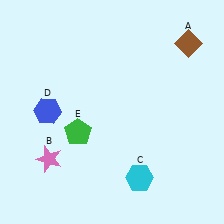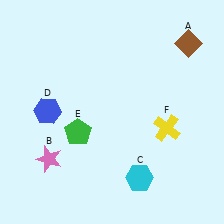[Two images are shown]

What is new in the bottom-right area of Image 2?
A yellow cross (F) was added in the bottom-right area of Image 2.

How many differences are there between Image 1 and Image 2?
There is 1 difference between the two images.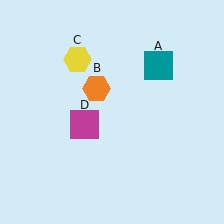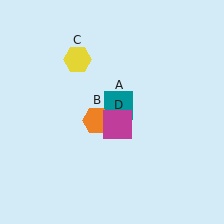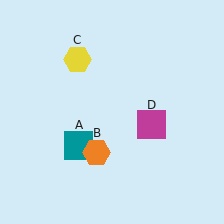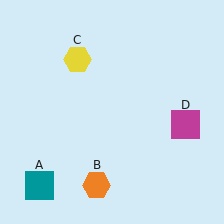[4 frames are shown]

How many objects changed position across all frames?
3 objects changed position: teal square (object A), orange hexagon (object B), magenta square (object D).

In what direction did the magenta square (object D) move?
The magenta square (object D) moved right.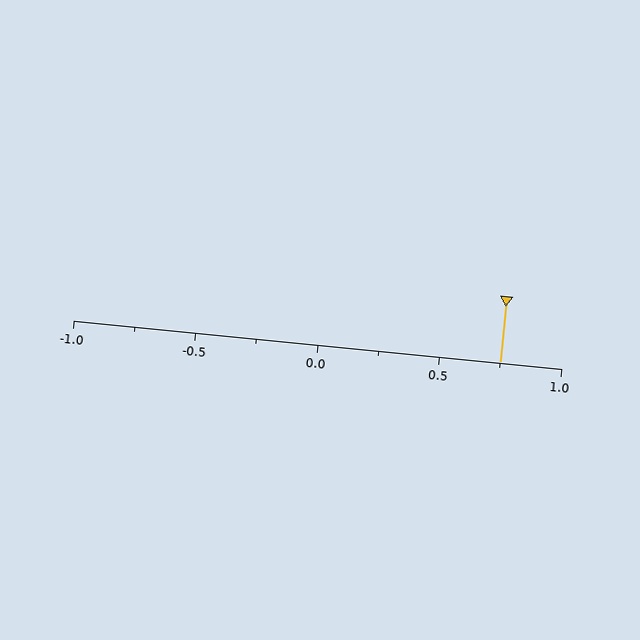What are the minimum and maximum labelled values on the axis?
The axis runs from -1.0 to 1.0.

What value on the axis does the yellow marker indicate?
The marker indicates approximately 0.75.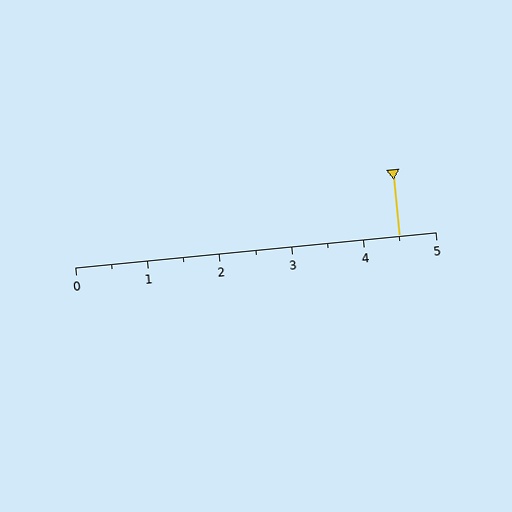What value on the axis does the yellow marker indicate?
The marker indicates approximately 4.5.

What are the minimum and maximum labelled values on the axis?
The axis runs from 0 to 5.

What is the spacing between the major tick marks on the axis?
The major ticks are spaced 1 apart.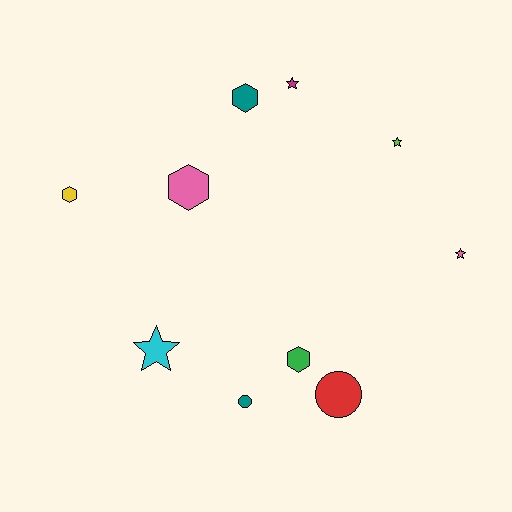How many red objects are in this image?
There is 1 red object.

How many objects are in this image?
There are 10 objects.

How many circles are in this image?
There are 2 circles.